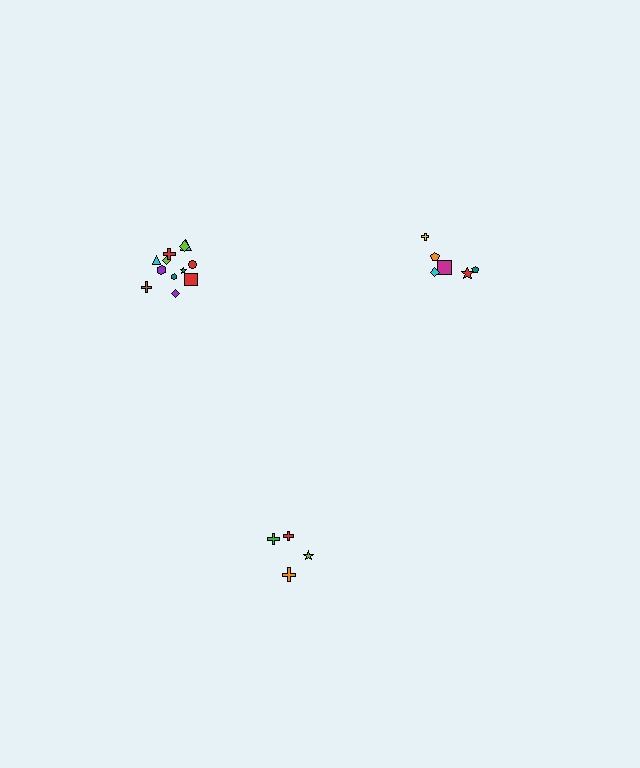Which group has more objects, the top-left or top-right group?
The top-left group.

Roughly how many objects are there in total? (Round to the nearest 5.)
Roughly 20 objects in total.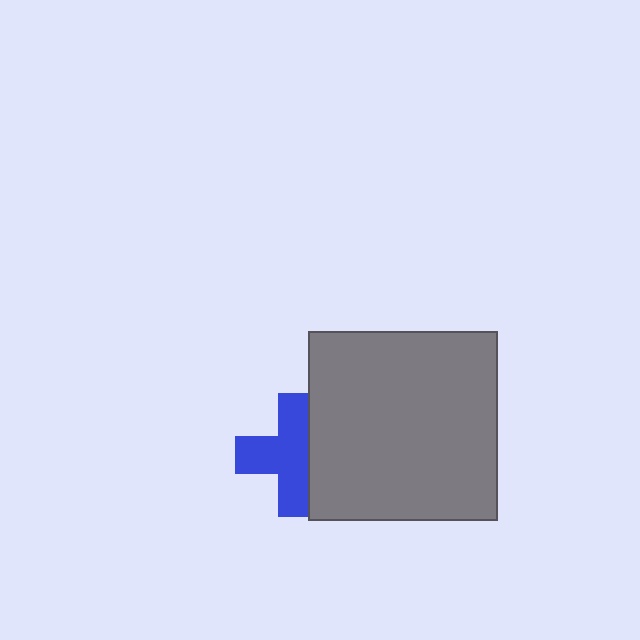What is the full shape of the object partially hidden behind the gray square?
The partially hidden object is a blue cross.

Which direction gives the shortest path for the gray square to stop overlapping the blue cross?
Moving right gives the shortest separation.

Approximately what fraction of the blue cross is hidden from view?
Roughly 33% of the blue cross is hidden behind the gray square.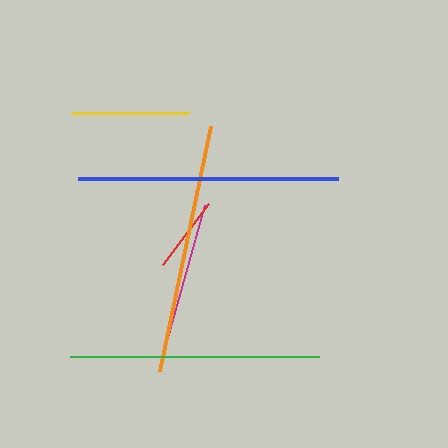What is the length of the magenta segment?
The magenta segment is approximately 142 pixels long.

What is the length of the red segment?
The red segment is approximately 76 pixels long.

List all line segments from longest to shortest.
From longest to shortest: blue, orange, green, magenta, yellow, red.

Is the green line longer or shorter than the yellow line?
The green line is longer than the yellow line.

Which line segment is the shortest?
The red line is the shortest at approximately 76 pixels.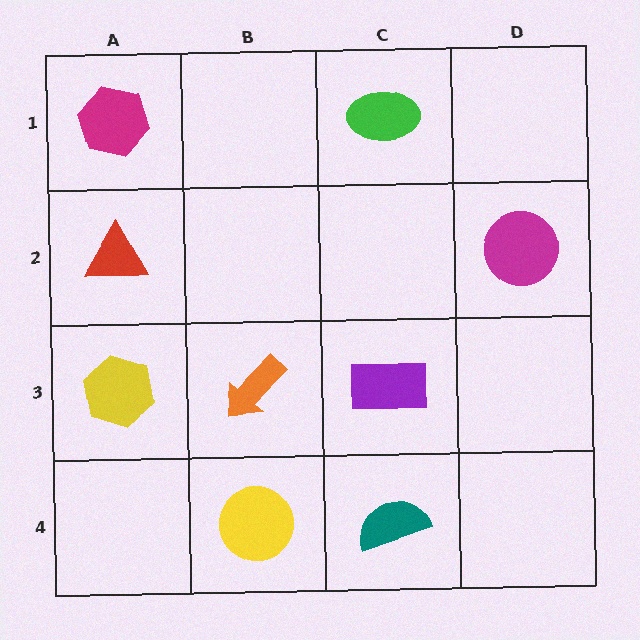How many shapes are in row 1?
2 shapes.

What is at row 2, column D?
A magenta circle.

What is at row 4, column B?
A yellow circle.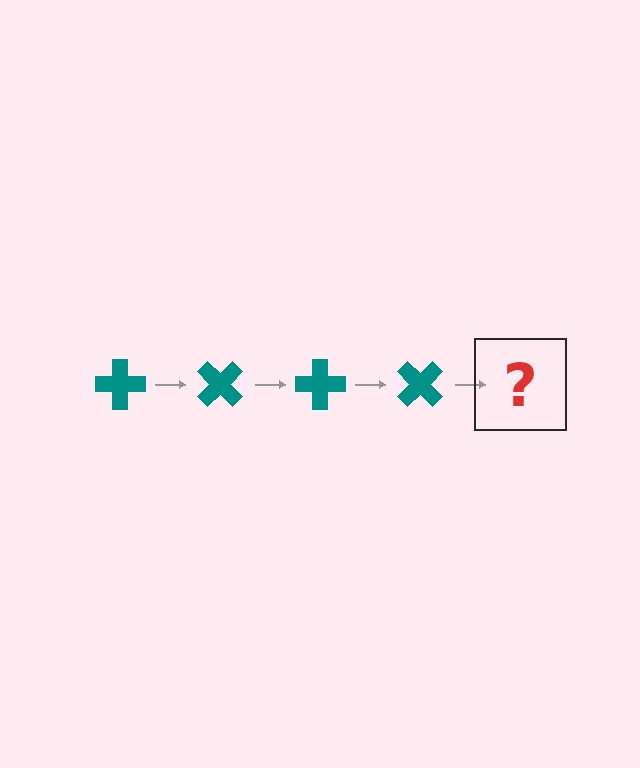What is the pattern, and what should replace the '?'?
The pattern is that the cross rotates 45 degrees each step. The '?' should be a teal cross rotated 180 degrees.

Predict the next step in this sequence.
The next step is a teal cross rotated 180 degrees.